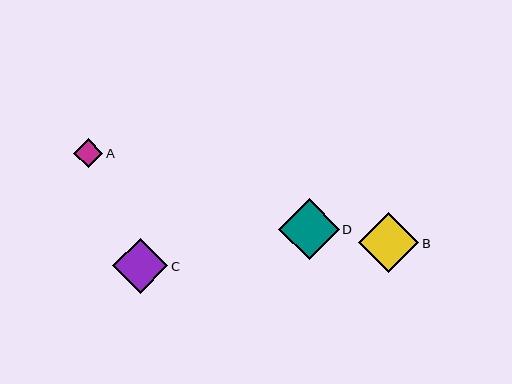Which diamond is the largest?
Diamond B is the largest with a size of approximately 61 pixels.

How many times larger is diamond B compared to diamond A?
Diamond B is approximately 2.1 times the size of diamond A.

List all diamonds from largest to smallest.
From largest to smallest: B, D, C, A.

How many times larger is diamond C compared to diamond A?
Diamond C is approximately 1.9 times the size of diamond A.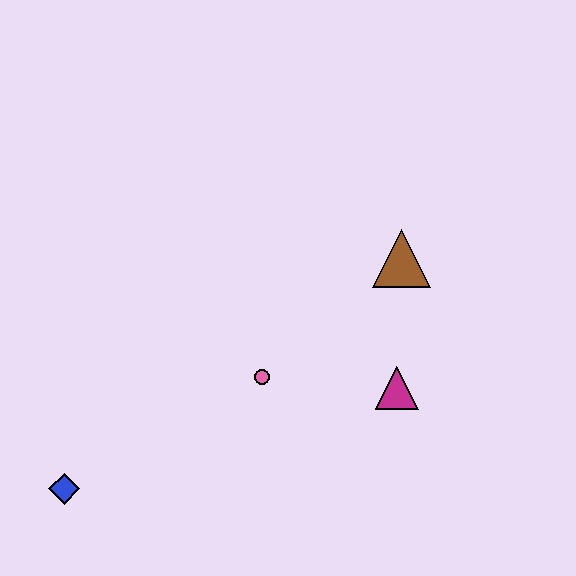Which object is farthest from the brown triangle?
The blue diamond is farthest from the brown triangle.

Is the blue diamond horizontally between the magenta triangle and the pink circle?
No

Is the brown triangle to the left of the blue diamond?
No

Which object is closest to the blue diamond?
The pink circle is closest to the blue diamond.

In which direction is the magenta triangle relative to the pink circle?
The magenta triangle is to the right of the pink circle.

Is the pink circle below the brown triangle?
Yes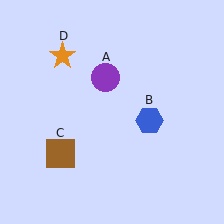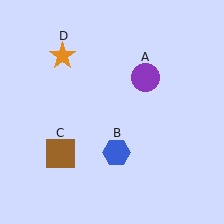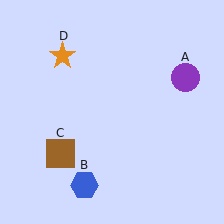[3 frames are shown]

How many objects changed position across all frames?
2 objects changed position: purple circle (object A), blue hexagon (object B).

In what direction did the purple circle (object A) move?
The purple circle (object A) moved right.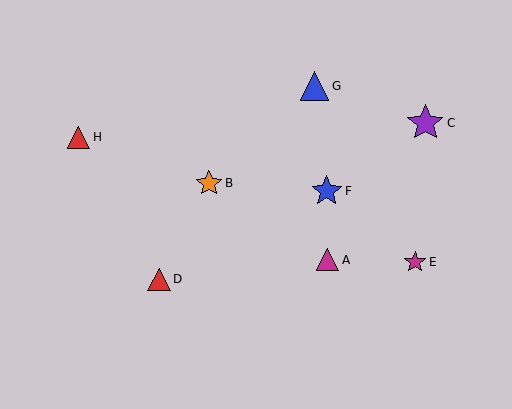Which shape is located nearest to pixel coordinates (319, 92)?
The blue triangle (labeled G) at (315, 86) is nearest to that location.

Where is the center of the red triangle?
The center of the red triangle is at (78, 137).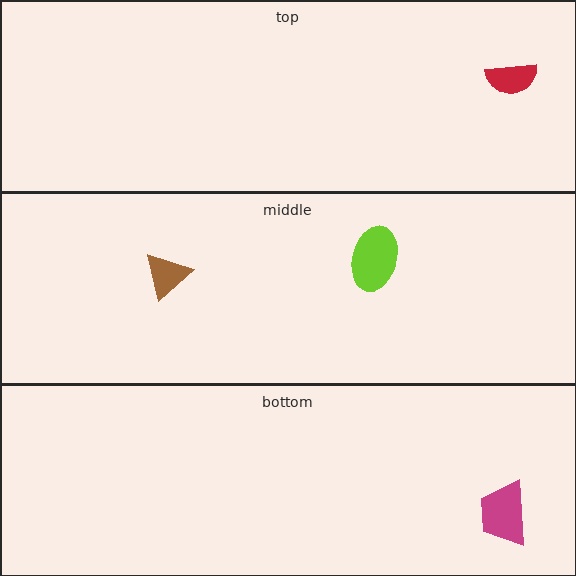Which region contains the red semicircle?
The top region.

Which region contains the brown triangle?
The middle region.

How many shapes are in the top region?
1.